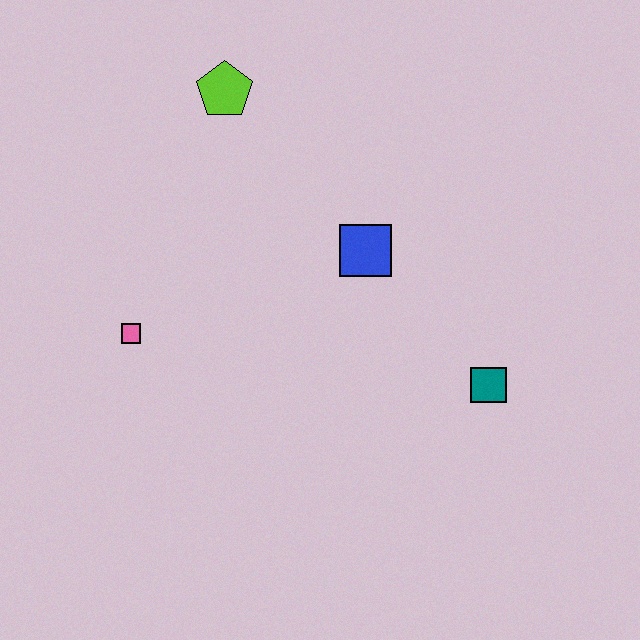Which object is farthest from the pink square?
The teal square is farthest from the pink square.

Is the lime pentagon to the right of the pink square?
Yes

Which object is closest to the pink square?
The blue square is closest to the pink square.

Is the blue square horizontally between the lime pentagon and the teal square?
Yes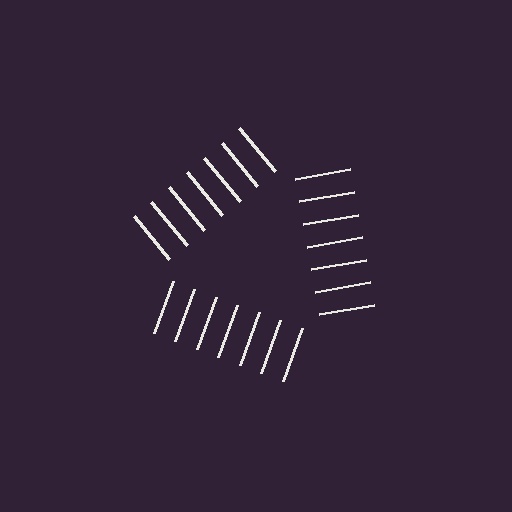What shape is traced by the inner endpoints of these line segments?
An illusory triangle — the line segments terminate on its edges but no continuous stroke is drawn.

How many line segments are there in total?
21 — 7 along each of the 3 edges.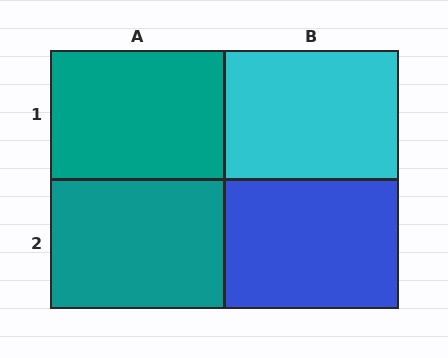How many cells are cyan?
1 cell is cyan.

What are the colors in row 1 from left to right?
Teal, cyan.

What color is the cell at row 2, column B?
Blue.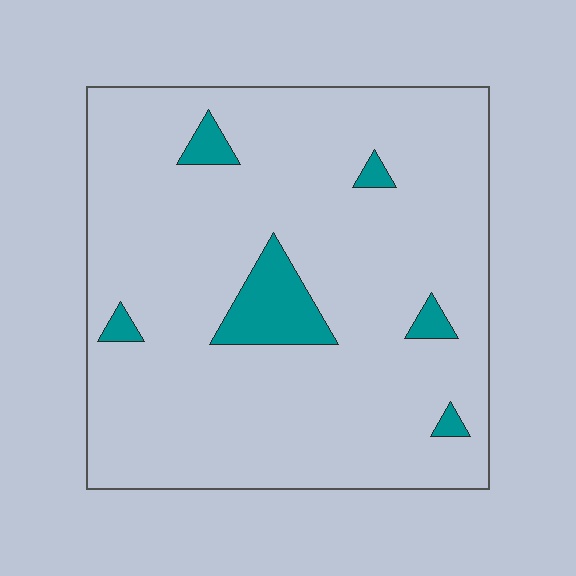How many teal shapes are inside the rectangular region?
6.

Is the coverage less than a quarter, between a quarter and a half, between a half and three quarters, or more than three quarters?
Less than a quarter.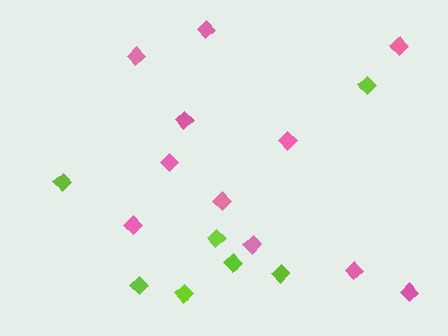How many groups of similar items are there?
There are 2 groups: one group of lime diamonds (7) and one group of pink diamonds (11).